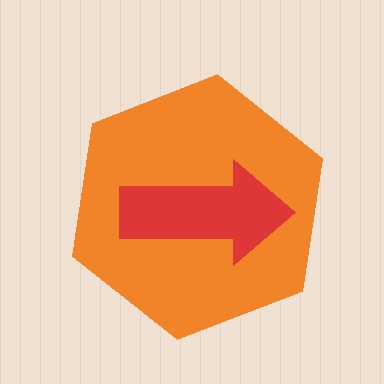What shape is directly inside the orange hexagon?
The red arrow.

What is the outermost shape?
The orange hexagon.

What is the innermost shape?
The red arrow.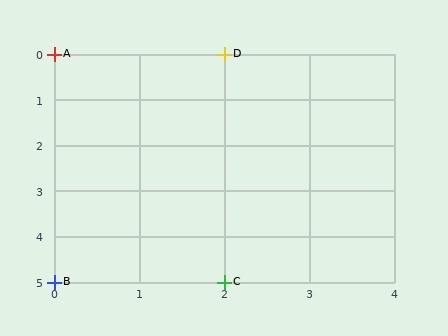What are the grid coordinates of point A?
Point A is at grid coordinates (0, 0).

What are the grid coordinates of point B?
Point B is at grid coordinates (0, 5).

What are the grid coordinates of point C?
Point C is at grid coordinates (2, 5).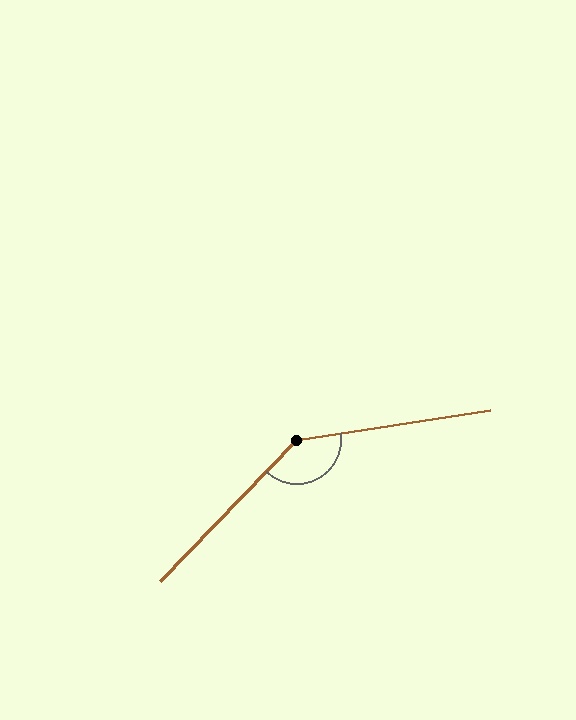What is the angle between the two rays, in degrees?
Approximately 143 degrees.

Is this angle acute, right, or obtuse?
It is obtuse.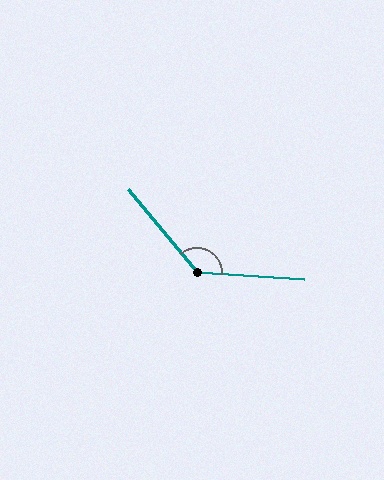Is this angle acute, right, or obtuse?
It is obtuse.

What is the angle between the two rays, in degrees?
Approximately 133 degrees.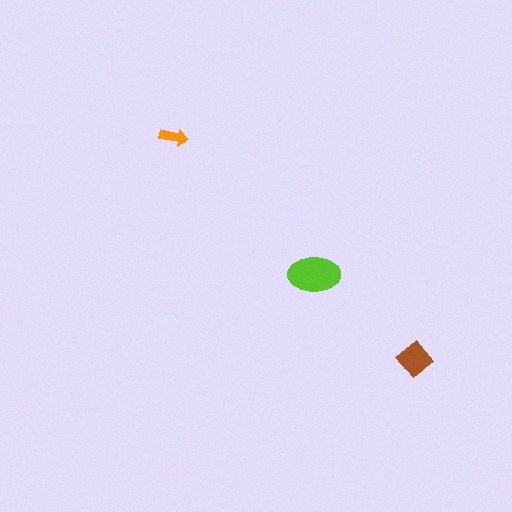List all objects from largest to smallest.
The lime ellipse, the brown diamond, the orange arrow.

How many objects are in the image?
There are 3 objects in the image.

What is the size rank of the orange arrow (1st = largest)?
3rd.